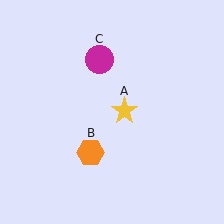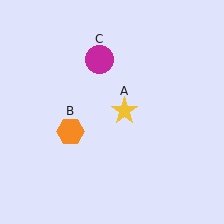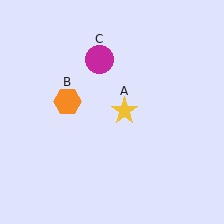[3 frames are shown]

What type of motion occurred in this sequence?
The orange hexagon (object B) rotated clockwise around the center of the scene.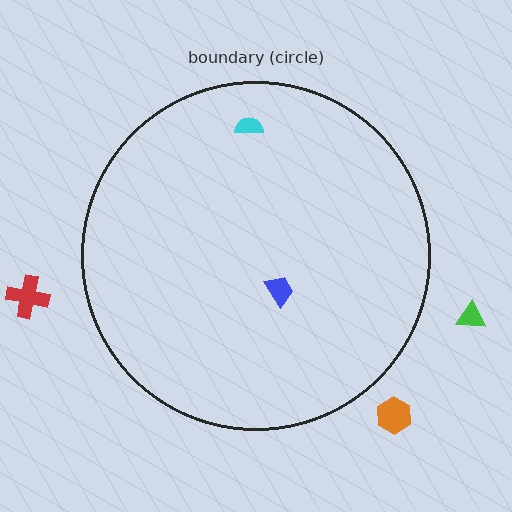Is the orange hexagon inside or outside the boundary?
Outside.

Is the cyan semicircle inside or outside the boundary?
Inside.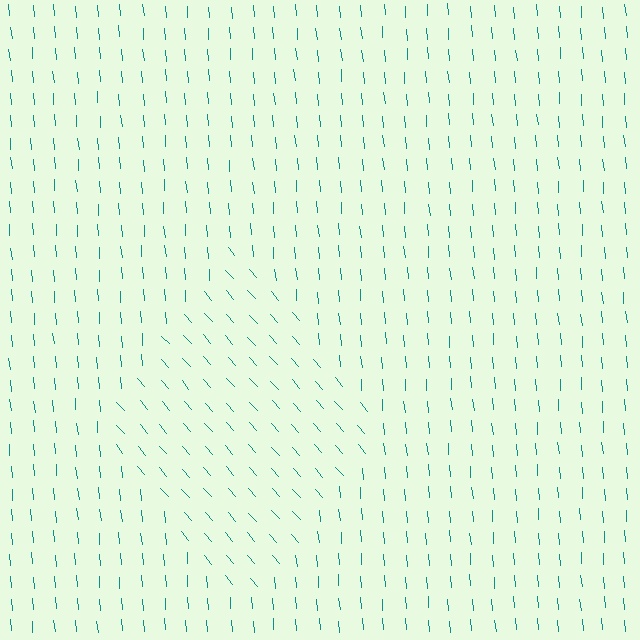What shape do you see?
I see a diamond.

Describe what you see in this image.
The image is filled with small teal line segments. A diamond region in the image has lines oriented differently from the surrounding lines, creating a visible texture boundary.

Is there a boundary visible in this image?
Yes, there is a texture boundary formed by a change in line orientation.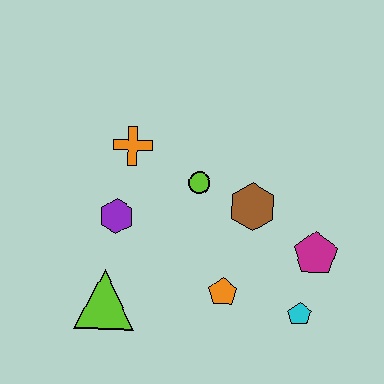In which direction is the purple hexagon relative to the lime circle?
The purple hexagon is to the left of the lime circle.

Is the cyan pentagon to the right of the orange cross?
Yes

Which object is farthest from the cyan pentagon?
The orange cross is farthest from the cyan pentagon.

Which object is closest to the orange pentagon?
The cyan pentagon is closest to the orange pentagon.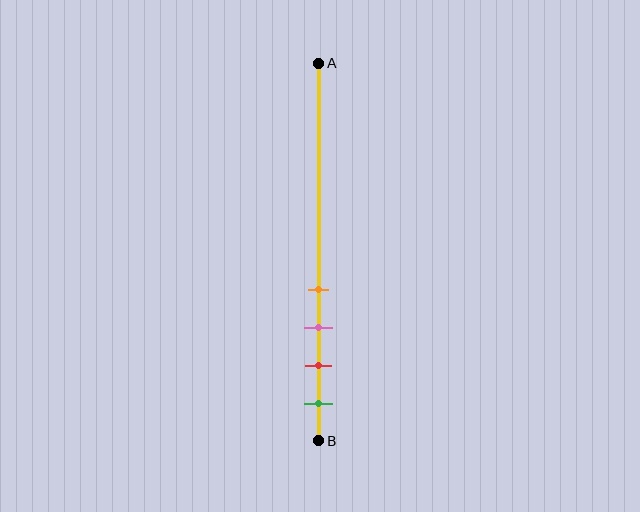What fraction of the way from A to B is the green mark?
The green mark is approximately 90% (0.9) of the way from A to B.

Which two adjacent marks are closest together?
The orange and pink marks are the closest adjacent pair.